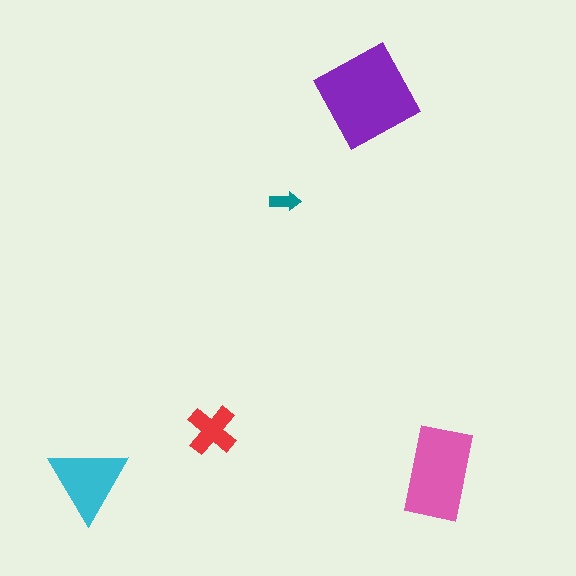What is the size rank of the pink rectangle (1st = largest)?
2nd.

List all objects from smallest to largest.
The teal arrow, the red cross, the cyan triangle, the pink rectangle, the purple square.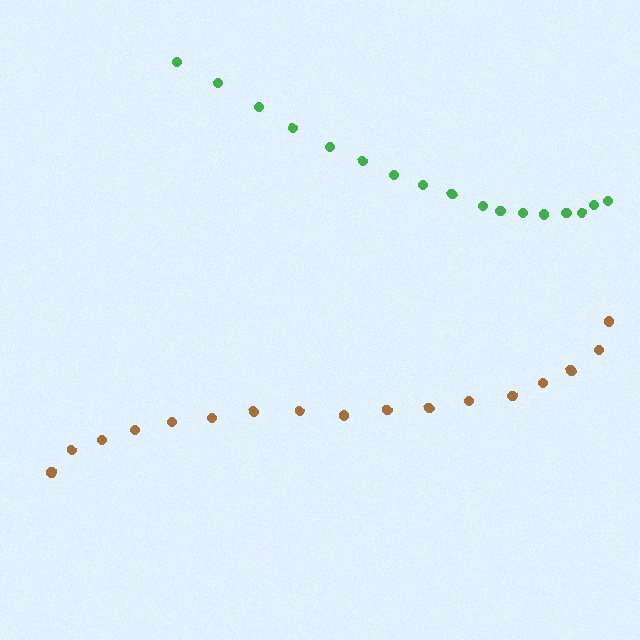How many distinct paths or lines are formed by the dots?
There are 2 distinct paths.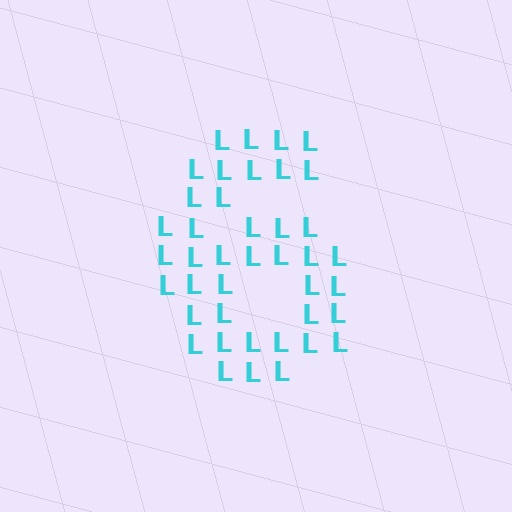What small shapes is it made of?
It is made of small letter L's.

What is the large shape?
The large shape is the digit 6.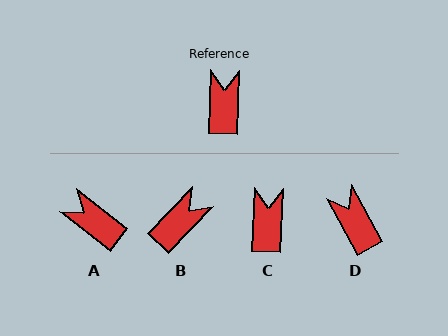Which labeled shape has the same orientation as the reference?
C.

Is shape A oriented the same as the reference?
No, it is off by about 55 degrees.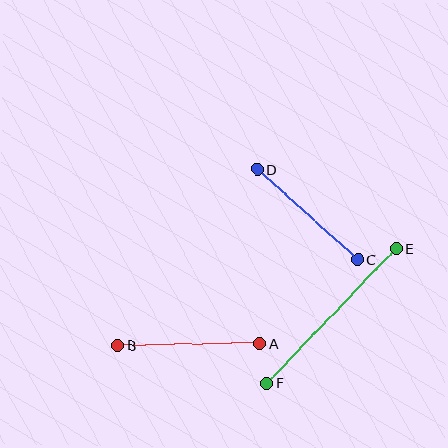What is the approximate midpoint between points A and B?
The midpoint is at approximately (189, 344) pixels.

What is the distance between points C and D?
The distance is approximately 136 pixels.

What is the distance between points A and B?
The distance is approximately 142 pixels.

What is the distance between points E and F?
The distance is approximately 186 pixels.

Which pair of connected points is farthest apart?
Points E and F are farthest apart.